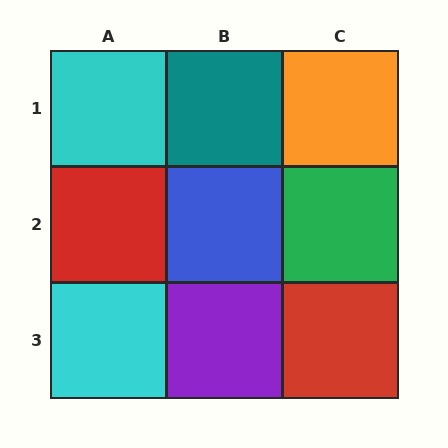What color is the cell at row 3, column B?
Purple.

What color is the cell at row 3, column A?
Cyan.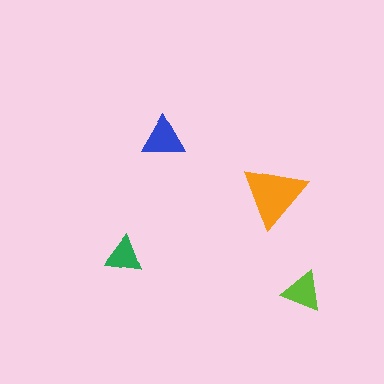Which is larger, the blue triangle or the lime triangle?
The blue one.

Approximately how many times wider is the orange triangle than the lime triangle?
About 1.5 times wider.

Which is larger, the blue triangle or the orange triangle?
The orange one.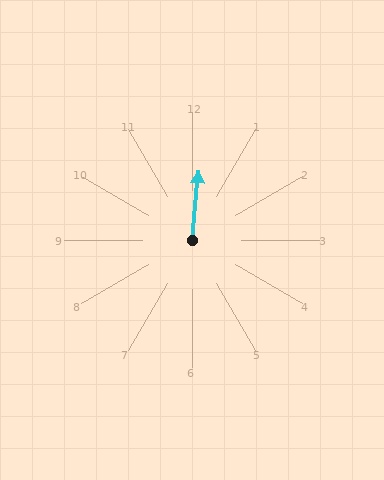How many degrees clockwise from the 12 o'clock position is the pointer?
Approximately 5 degrees.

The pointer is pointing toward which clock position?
Roughly 12 o'clock.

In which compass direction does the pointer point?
North.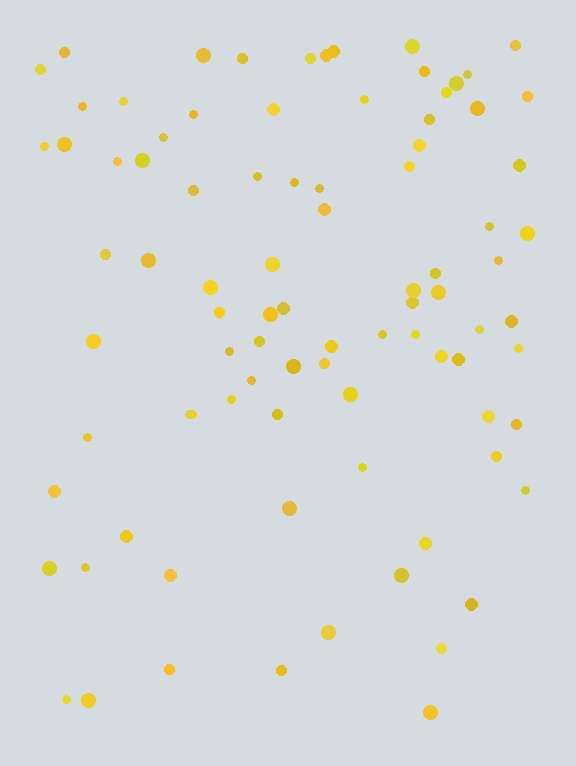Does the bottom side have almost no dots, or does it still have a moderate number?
Still a moderate number, just noticeably fewer than the top.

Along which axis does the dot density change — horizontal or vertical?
Vertical.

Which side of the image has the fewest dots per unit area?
The bottom.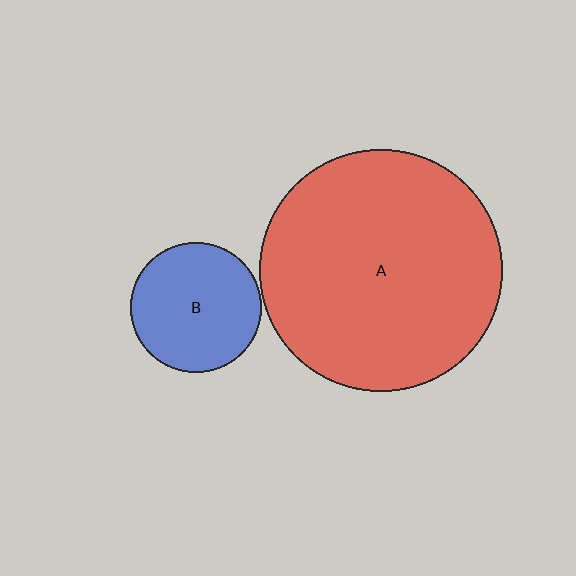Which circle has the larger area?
Circle A (red).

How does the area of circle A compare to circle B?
Approximately 3.4 times.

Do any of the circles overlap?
No, none of the circles overlap.